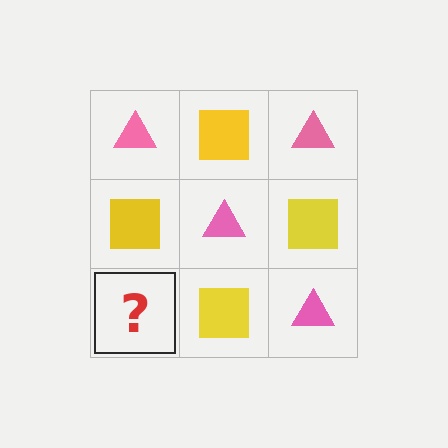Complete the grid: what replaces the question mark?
The question mark should be replaced with a pink triangle.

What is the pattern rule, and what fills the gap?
The rule is that it alternates pink triangle and yellow square in a checkerboard pattern. The gap should be filled with a pink triangle.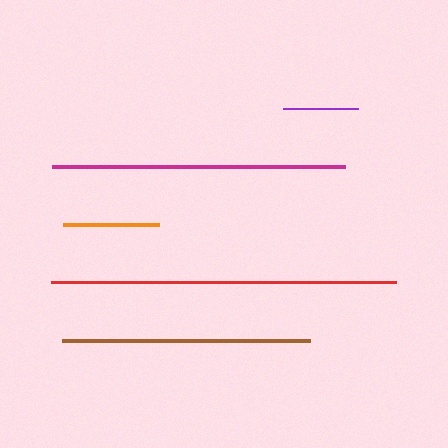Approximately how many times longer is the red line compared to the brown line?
The red line is approximately 1.4 times the length of the brown line.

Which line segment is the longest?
The red line is the longest at approximately 345 pixels.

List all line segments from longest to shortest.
From longest to shortest: red, magenta, brown, orange, purple.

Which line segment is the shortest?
The purple line is the shortest at approximately 75 pixels.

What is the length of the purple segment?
The purple segment is approximately 75 pixels long.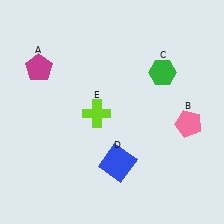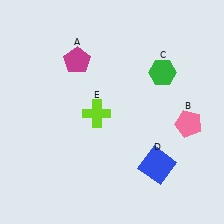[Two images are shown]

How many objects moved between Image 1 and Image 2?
2 objects moved between the two images.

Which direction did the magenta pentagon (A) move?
The magenta pentagon (A) moved right.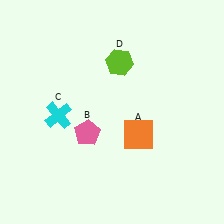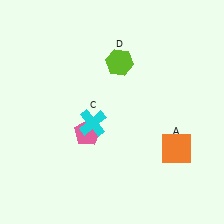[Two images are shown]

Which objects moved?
The objects that moved are: the orange square (A), the cyan cross (C).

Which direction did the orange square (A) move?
The orange square (A) moved right.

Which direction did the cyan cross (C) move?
The cyan cross (C) moved right.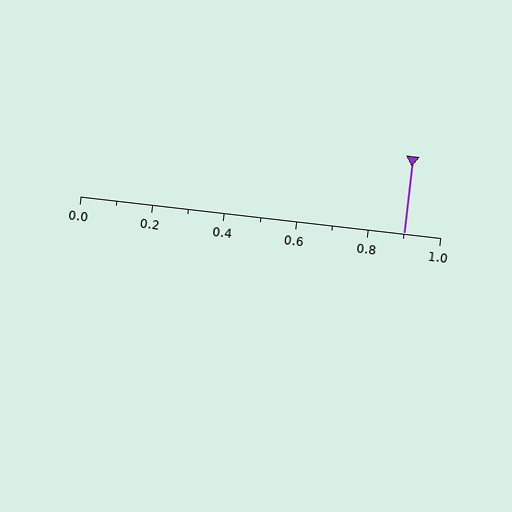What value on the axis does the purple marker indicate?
The marker indicates approximately 0.9.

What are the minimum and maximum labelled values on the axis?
The axis runs from 0.0 to 1.0.